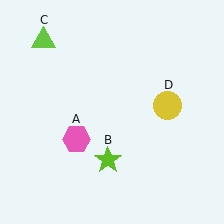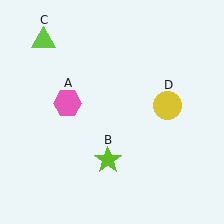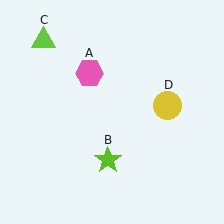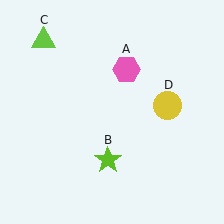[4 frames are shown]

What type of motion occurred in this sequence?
The pink hexagon (object A) rotated clockwise around the center of the scene.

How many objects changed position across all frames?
1 object changed position: pink hexagon (object A).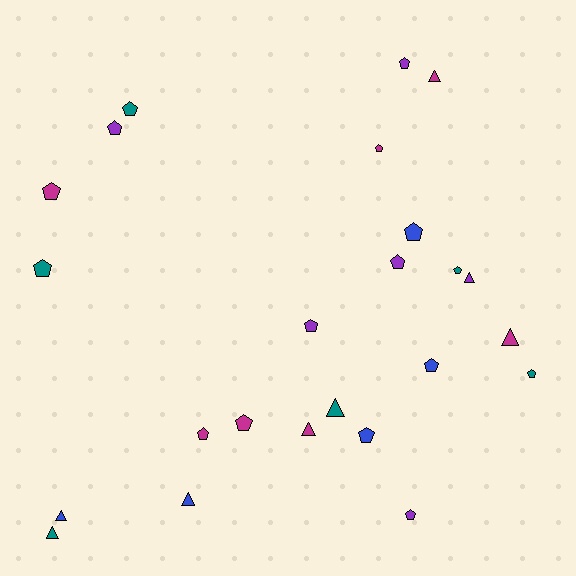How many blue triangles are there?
There are 2 blue triangles.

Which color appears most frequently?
Magenta, with 7 objects.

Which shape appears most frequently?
Pentagon, with 16 objects.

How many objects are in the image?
There are 24 objects.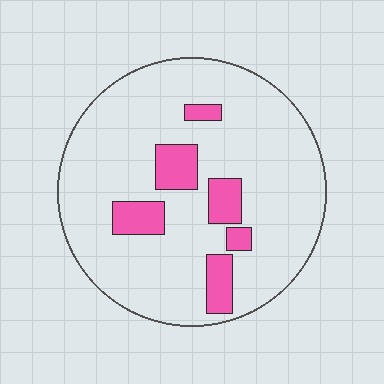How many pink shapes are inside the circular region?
6.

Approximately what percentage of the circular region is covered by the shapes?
Approximately 15%.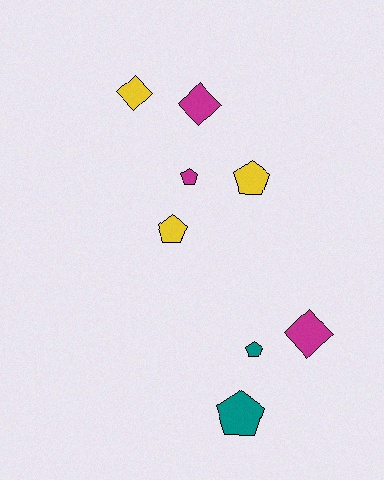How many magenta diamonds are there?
There are 2 magenta diamonds.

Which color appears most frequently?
Magenta, with 3 objects.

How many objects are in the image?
There are 8 objects.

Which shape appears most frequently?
Pentagon, with 5 objects.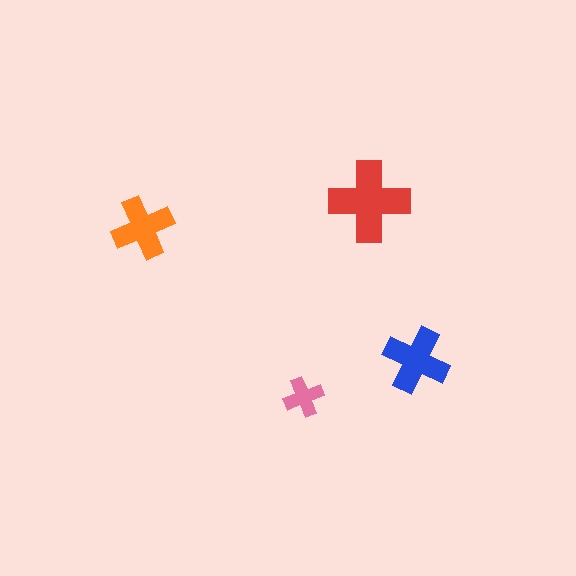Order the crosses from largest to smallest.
the red one, the blue one, the orange one, the pink one.